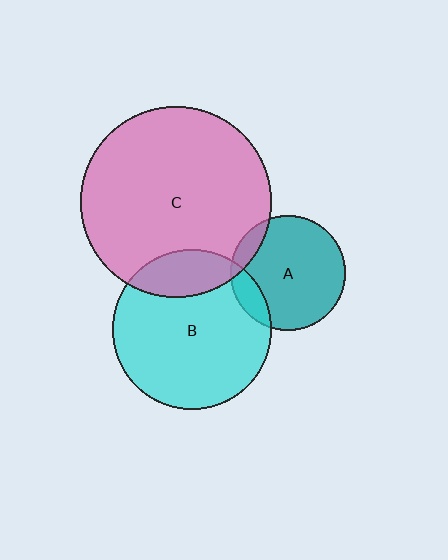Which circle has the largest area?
Circle C (pink).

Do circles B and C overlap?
Yes.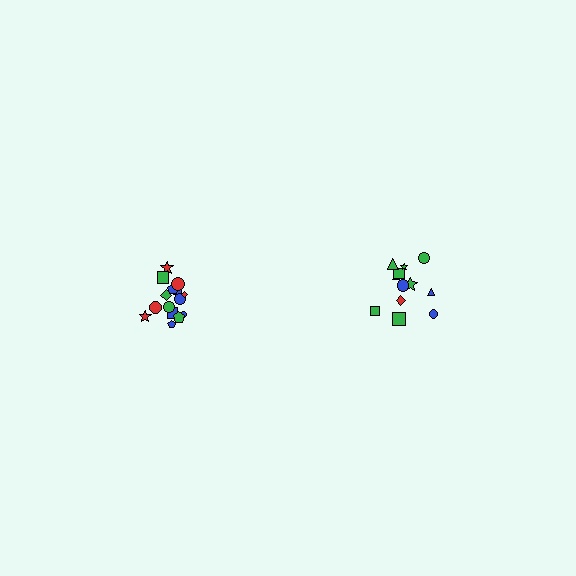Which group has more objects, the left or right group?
The left group.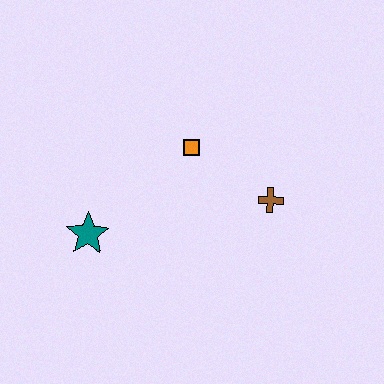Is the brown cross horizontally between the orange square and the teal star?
No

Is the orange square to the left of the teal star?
No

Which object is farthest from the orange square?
The teal star is farthest from the orange square.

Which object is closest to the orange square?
The brown cross is closest to the orange square.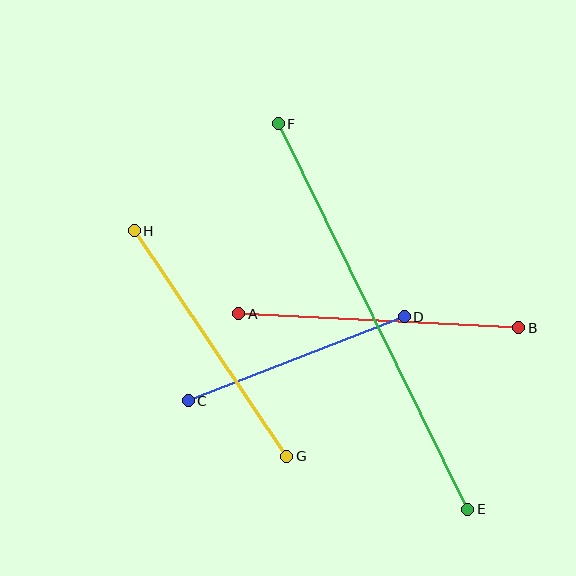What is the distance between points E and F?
The distance is approximately 429 pixels.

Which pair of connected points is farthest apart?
Points E and F are farthest apart.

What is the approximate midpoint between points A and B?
The midpoint is at approximately (379, 321) pixels.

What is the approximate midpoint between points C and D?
The midpoint is at approximately (296, 359) pixels.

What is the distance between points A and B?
The distance is approximately 280 pixels.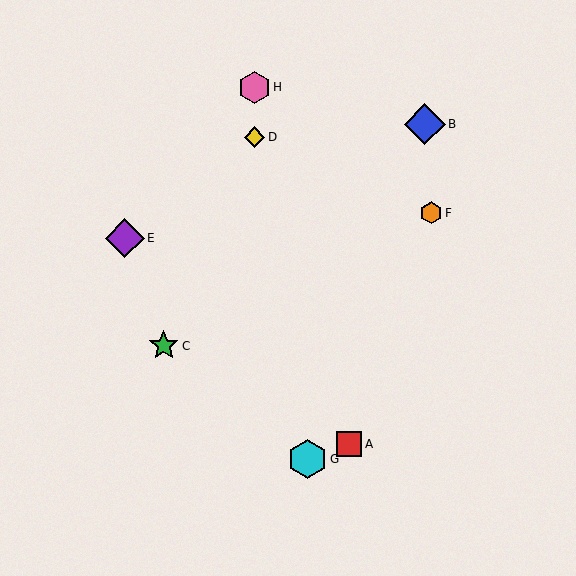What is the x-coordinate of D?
Object D is at x≈254.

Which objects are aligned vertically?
Objects D, H are aligned vertically.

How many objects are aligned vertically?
2 objects (D, H) are aligned vertically.